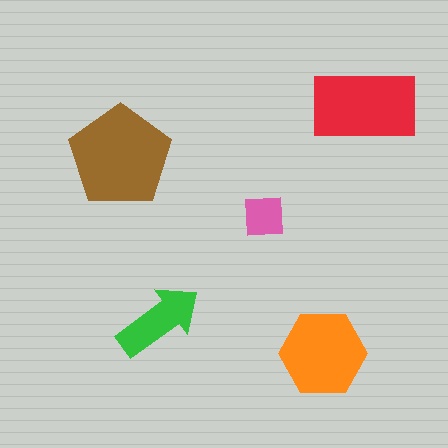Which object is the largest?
The brown pentagon.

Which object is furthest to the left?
The brown pentagon is leftmost.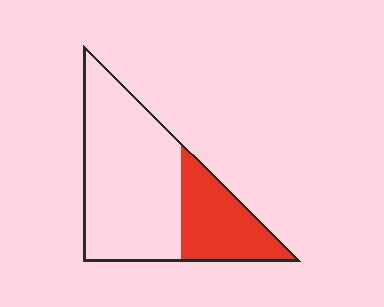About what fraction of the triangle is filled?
About one third (1/3).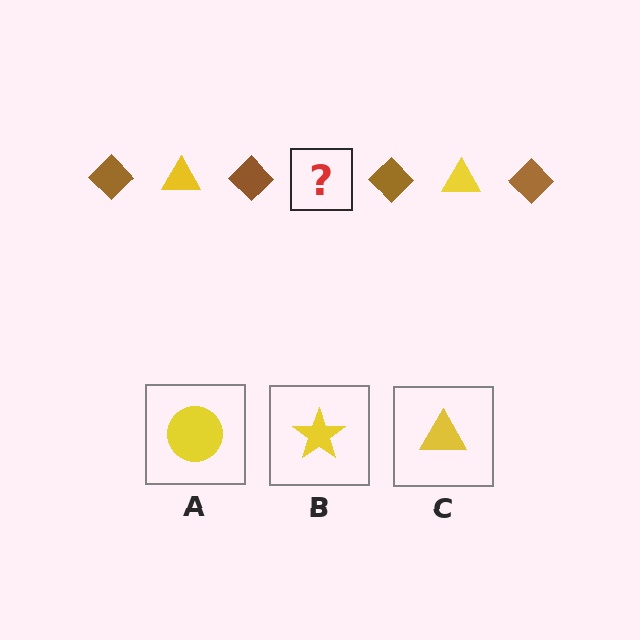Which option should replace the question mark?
Option C.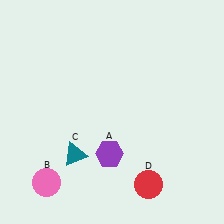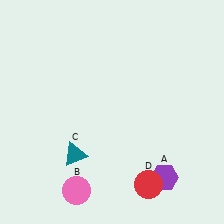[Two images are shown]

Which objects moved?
The objects that moved are: the purple hexagon (A), the pink circle (B).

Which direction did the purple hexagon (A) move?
The purple hexagon (A) moved right.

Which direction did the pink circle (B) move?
The pink circle (B) moved right.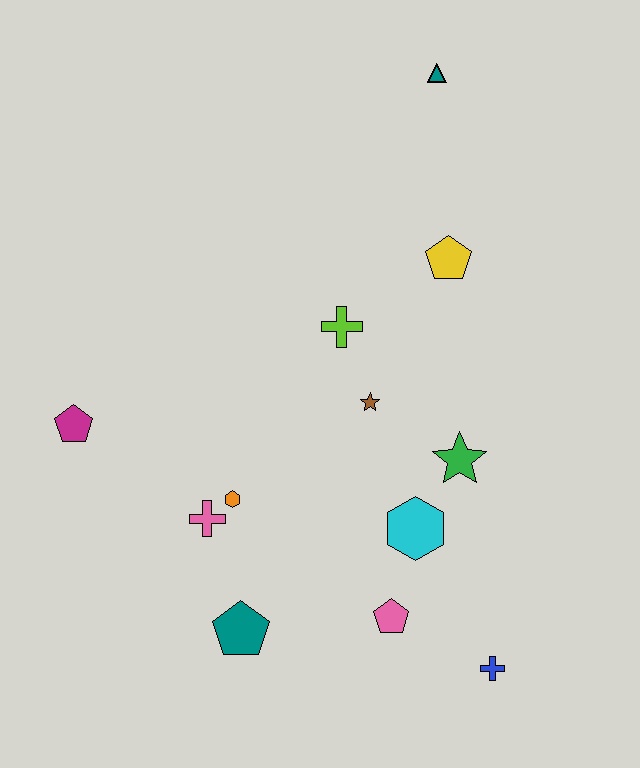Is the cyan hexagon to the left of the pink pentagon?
No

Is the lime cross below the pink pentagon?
No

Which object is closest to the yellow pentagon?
The lime cross is closest to the yellow pentagon.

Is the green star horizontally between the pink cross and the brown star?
No